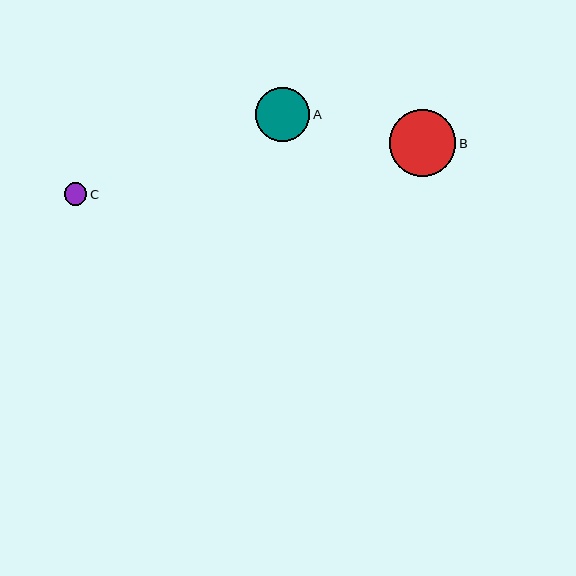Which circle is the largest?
Circle B is the largest with a size of approximately 67 pixels.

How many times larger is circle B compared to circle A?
Circle B is approximately 1.2 times the size of circle A.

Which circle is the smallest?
Circle C is the smallest with a size of approximately 23 pixels.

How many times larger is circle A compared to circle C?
Circle A is approximately 2.4 times the size of circle C.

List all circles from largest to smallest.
From largest to smallest: B, A, C.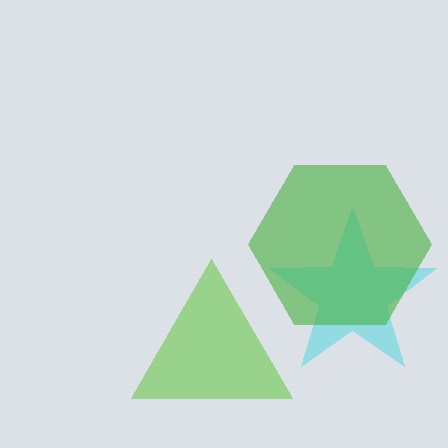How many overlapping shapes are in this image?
There are 3 overlapping shapes in the image.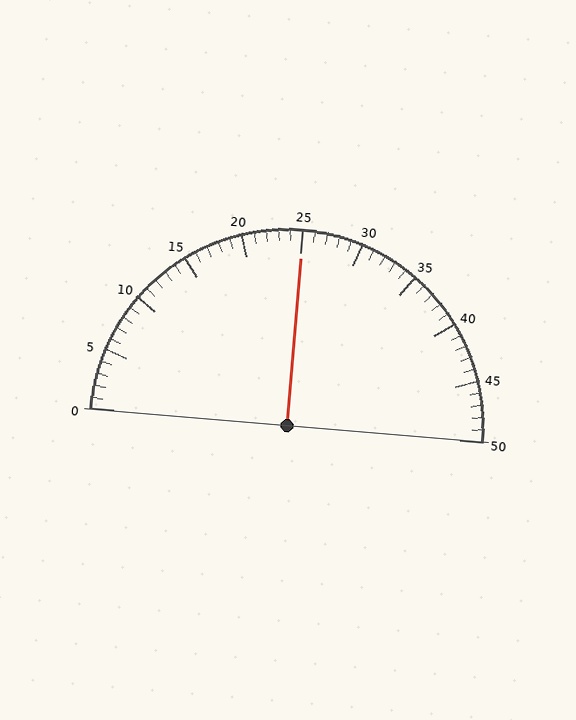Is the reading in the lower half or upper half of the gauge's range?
The reading is in the upper half of the range (0 to 50).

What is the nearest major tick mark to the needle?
The nearest major tick mark is 25.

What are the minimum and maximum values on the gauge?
The gauge ranges from 0 to 50.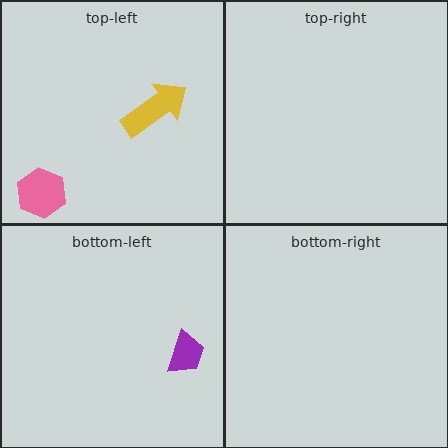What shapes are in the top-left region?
The pink hexagon, the yellow arrow.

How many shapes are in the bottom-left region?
1.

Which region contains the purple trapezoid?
The bottom-left region.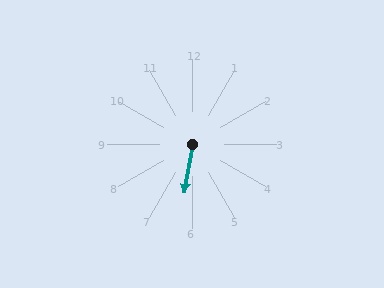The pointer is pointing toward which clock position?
Roughly 6 o'clock.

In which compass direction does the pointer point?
South.